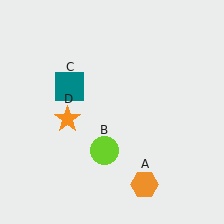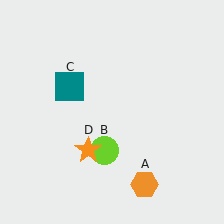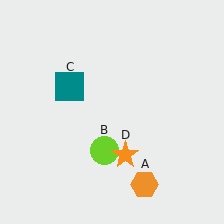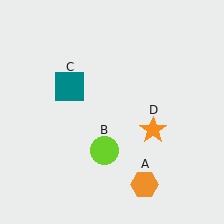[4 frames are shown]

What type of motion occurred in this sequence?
The orange star (object D) rotated counterclockwise around the center of the scene.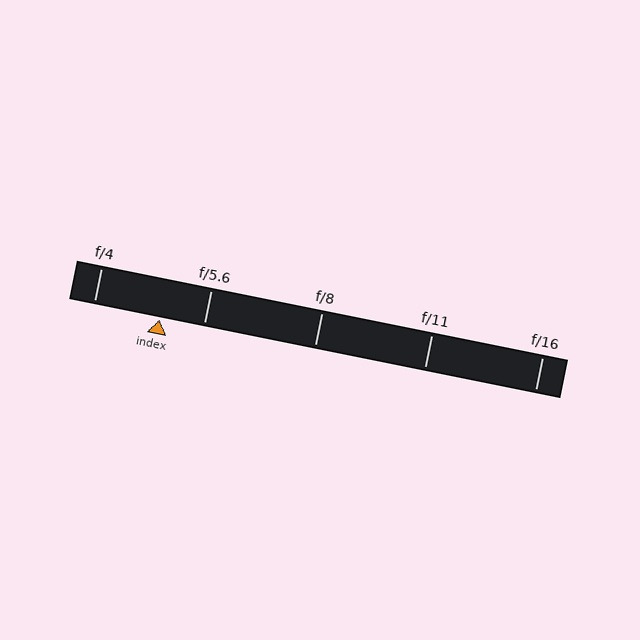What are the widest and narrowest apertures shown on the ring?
The widest aperture shown is f/4 and the narrowest is f/16.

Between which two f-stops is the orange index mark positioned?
The index mark is between f/4 and f/5.6.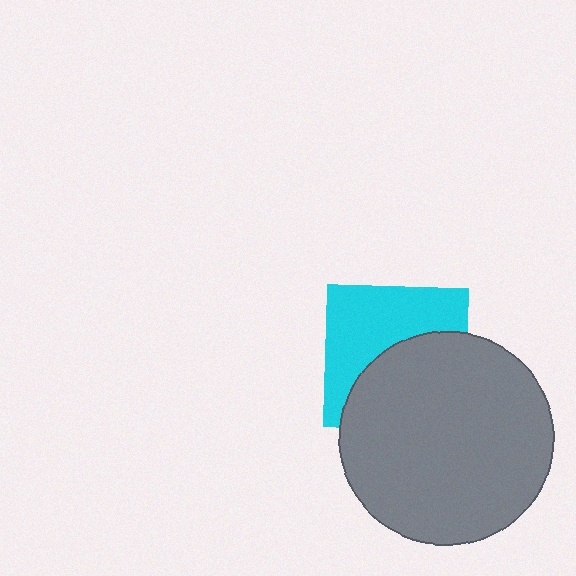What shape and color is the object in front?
The object in front is a gray circle.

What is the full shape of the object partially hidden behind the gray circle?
The partially hidden object is a cyan square.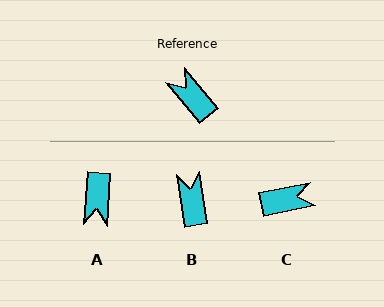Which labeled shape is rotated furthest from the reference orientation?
A, about 137 degrees away.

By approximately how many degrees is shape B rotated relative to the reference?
Approximately 31 degrees clockwise.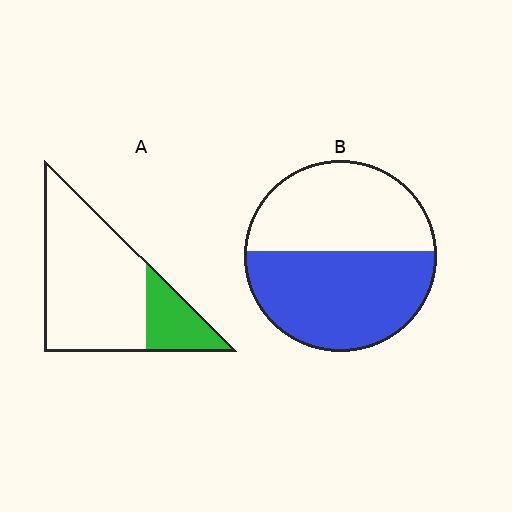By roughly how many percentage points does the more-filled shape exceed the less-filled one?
By roughly 30 percentage points (B over A).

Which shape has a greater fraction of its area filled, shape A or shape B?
Shape B.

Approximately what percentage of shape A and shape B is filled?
A is approximately 20% and B is approximately 55%.